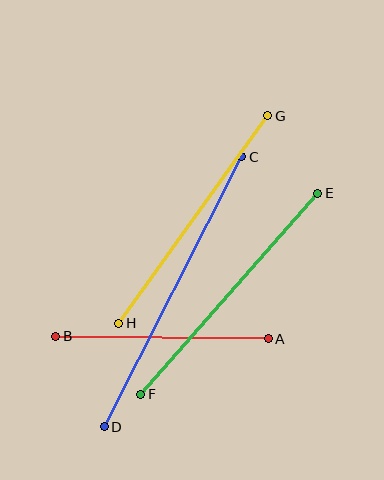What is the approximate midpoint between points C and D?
The midpoint is at approximately (173, 292) pixels.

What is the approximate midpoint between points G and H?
The midpoint is at approximately (193, 220) pixels.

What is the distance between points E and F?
The distance is approximately 267 pixels.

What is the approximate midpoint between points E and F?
The midpoint is at approximately (229, 294) pixels.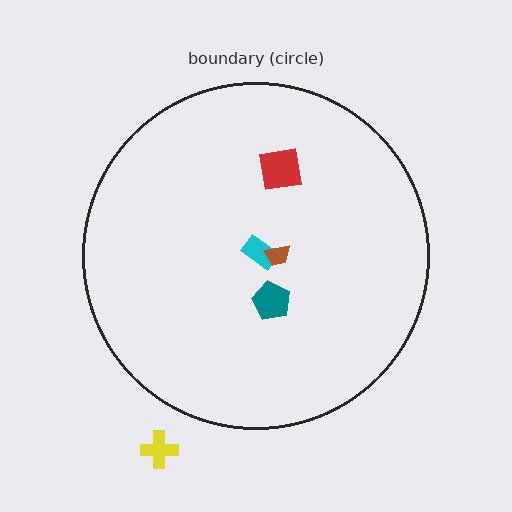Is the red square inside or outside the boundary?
Inside.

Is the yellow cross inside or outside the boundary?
Outside.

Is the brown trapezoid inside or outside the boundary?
Inside.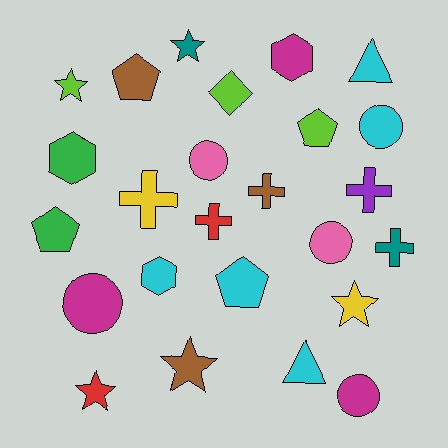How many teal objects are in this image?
There are 2 teal objects.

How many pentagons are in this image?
There are 4 pentagons.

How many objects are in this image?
There are 25 objects.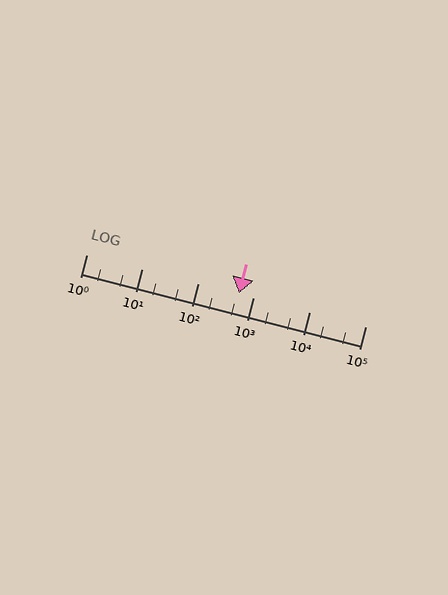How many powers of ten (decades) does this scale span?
The scale spans 5 decades, from 1 to 100000.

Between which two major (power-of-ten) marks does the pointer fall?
The pointer is between 100 and 1000.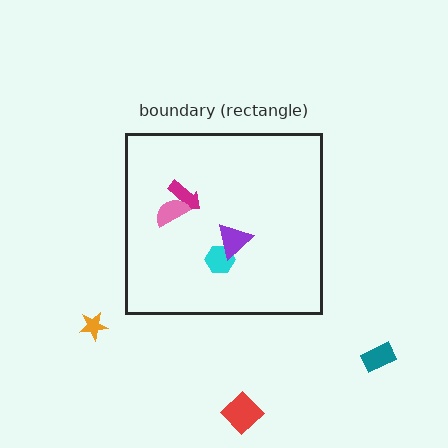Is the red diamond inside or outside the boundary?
Outside.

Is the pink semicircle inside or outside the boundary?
Inside.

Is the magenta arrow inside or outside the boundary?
Inside.